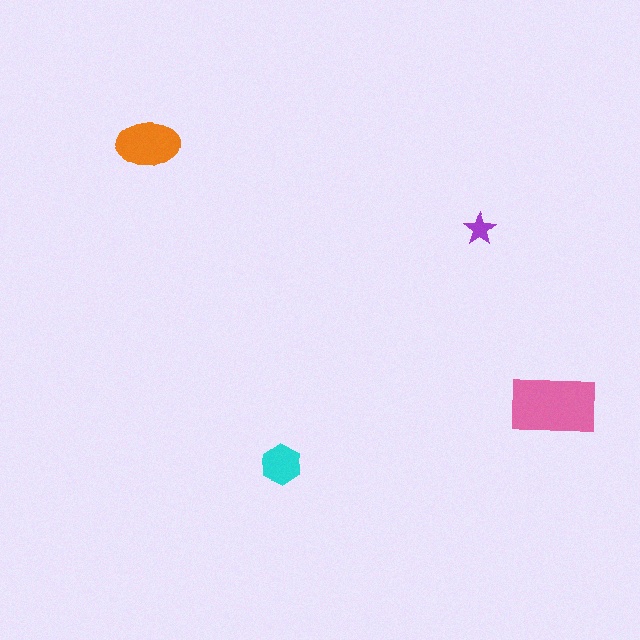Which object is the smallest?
The purple star.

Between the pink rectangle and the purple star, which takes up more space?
The pink rectangle.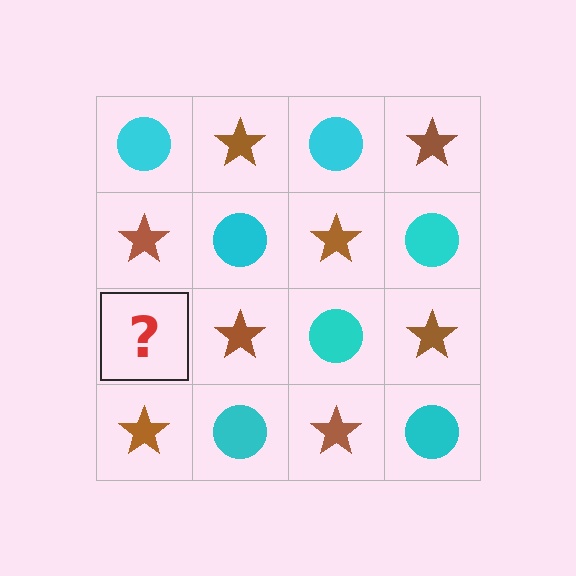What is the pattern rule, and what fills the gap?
The rule is that it alternates cyan circle and brown star in a checkerboard pattern. The gap should be filled with a cyan circle.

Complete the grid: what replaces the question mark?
The question mark should be replaced with a cyan circle.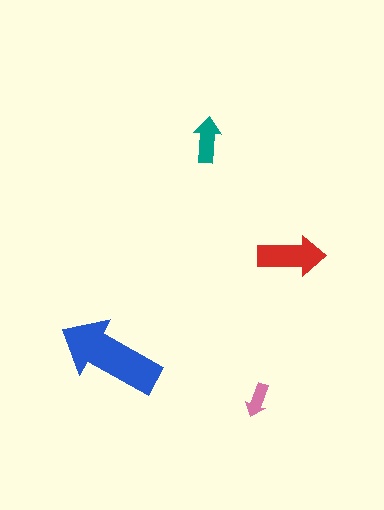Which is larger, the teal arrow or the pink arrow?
The teal one.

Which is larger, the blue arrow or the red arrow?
The blue one.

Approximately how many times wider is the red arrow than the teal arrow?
About 1.5 times wider.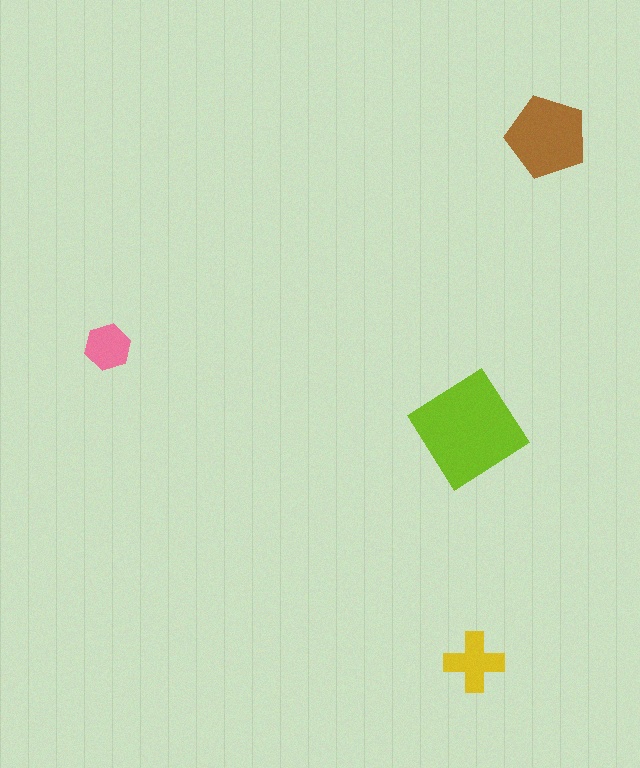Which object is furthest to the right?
The brown pentagon is rightmost.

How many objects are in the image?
There are 4 objects in the image.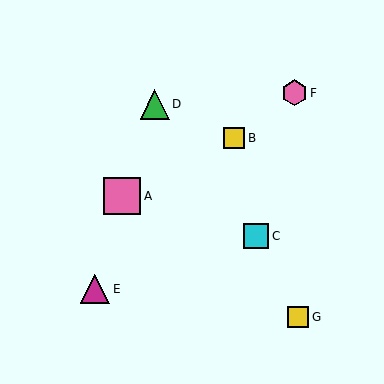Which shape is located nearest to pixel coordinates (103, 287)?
The magenta triangle (labeled E) at (95, 289) is nearest to that location.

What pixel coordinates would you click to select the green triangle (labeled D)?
Click at (155, 104) to select the green triangle D.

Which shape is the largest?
The pink square (labeled A) is the largest.